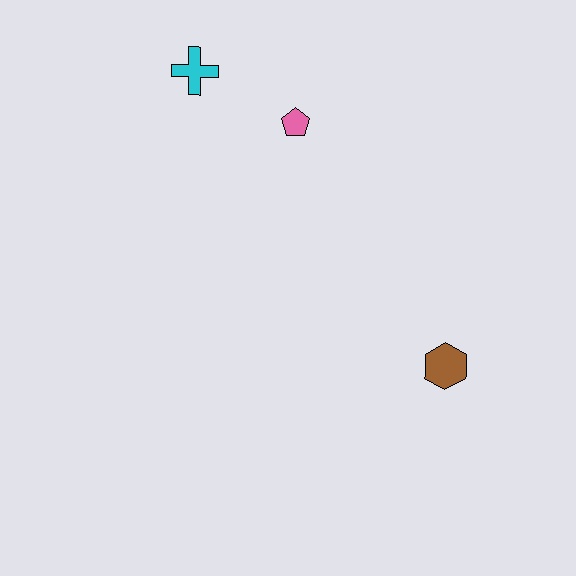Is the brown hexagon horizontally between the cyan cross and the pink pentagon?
No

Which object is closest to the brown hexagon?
The pink pentagon is closest to the brown hexagon.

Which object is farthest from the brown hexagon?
The cyan cross is farthest from the brown hexagon.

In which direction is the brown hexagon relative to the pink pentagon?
The brown hexagon is below the pink pentagon.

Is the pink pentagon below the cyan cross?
Yes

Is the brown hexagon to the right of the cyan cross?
Yes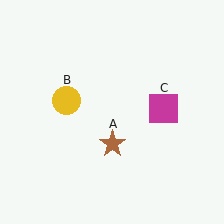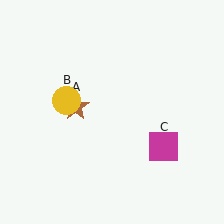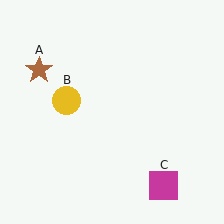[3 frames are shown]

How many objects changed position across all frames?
2 objects changed position: brown star (object A), magenta square (object C).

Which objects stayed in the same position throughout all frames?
Yellow circle (object B) remained stationary.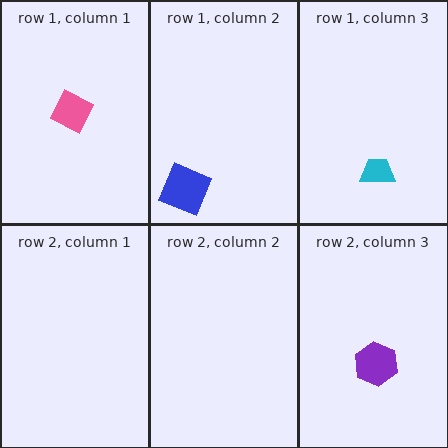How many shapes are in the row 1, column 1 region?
1.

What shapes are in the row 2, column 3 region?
The purple hexagon.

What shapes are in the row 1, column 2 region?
The blue square.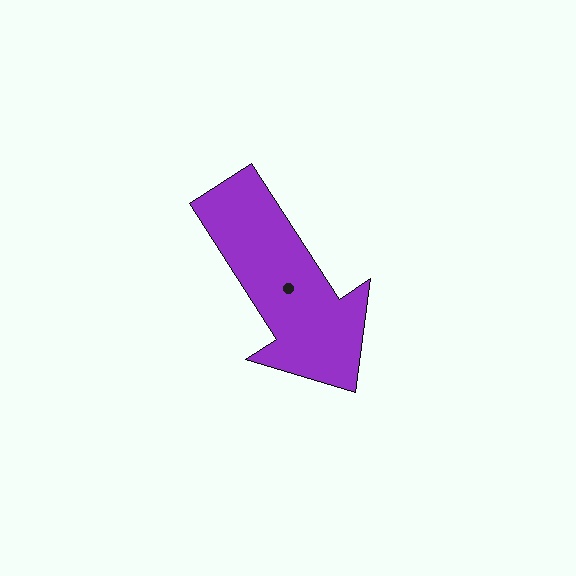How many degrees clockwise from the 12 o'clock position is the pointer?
Approximately 147 degrees.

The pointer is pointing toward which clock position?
Roughly 5 o'clock.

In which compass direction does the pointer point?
Southeast.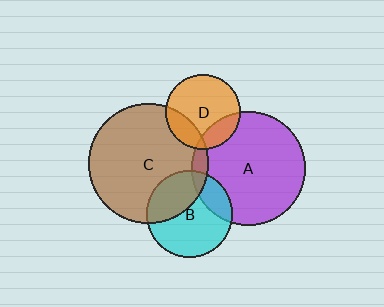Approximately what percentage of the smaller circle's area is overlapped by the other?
Approximately 35%.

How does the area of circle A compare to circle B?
Approximately 1.7 times.